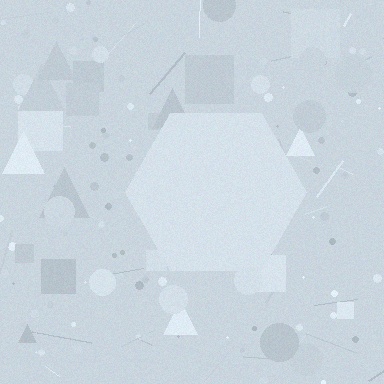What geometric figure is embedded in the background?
A hexagon is embedded in the background.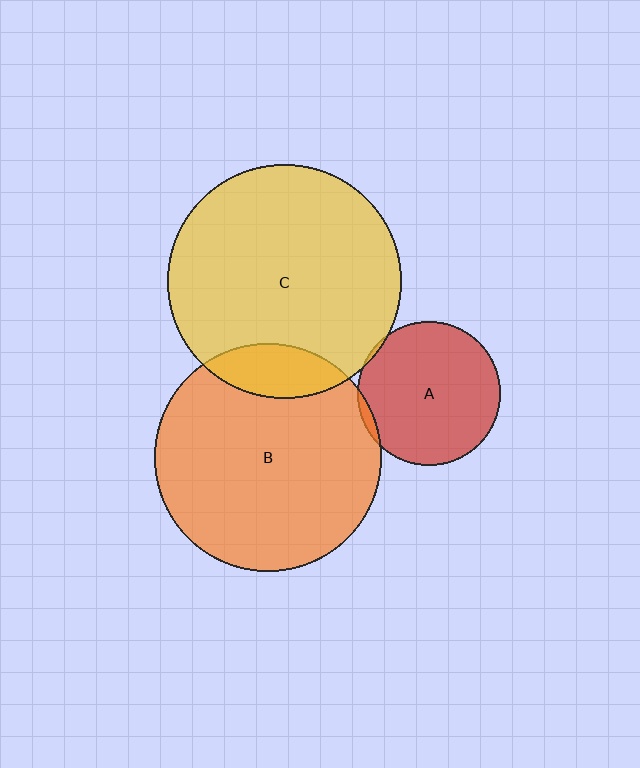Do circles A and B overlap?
Yes.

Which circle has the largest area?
Circle C (yellow).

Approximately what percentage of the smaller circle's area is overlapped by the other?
Approximately 5%.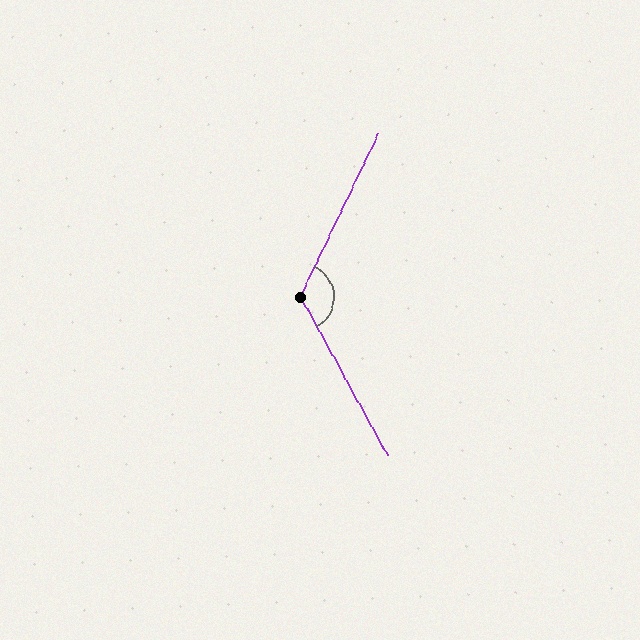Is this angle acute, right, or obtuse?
It is obtuse.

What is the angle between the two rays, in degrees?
Approximately 126 degrees.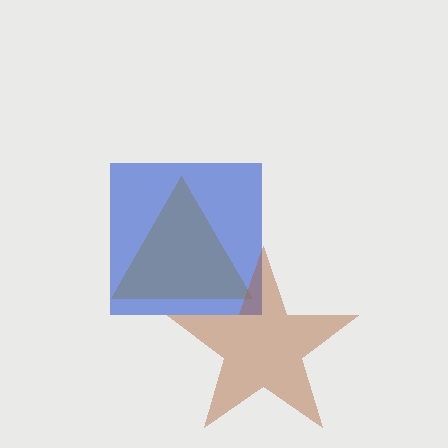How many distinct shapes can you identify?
There are 3 distinct shapes: a yellow triangle, a blue square, a brown star.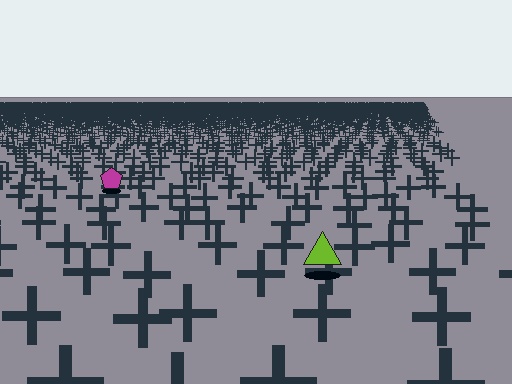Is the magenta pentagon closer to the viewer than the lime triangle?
No. The lime triangle is closer — you can tell from the texture gradient: the ground texture is coarser near it.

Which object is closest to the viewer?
The lime triangle is closest. The texture marks near it are larger and more spread out.